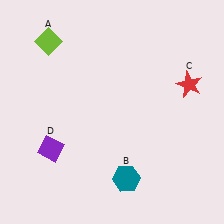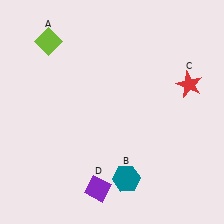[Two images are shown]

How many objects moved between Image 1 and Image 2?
1 object moved between the two images.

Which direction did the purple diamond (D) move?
The purple diamond (D) moved right.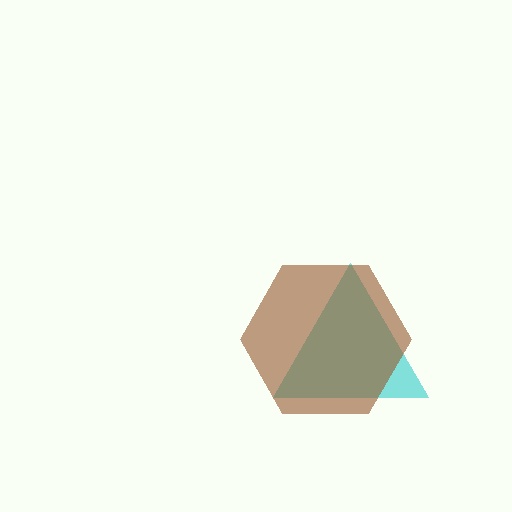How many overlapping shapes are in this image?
There are 2 overlapping shapes in the image.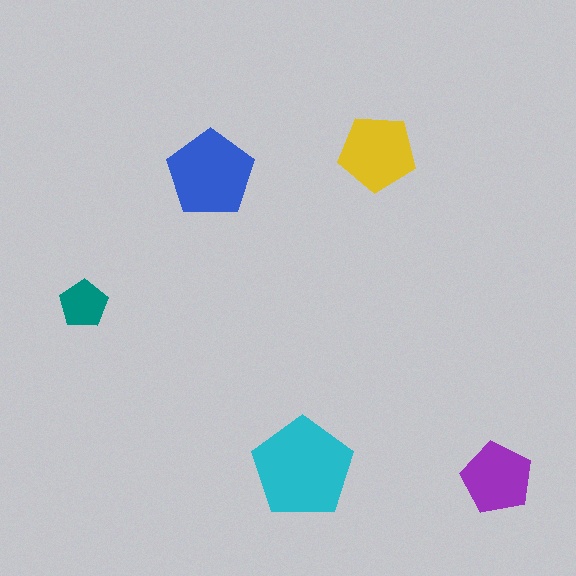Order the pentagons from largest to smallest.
the cyan one, the blue one, the yellow one, the purple one, the teal one.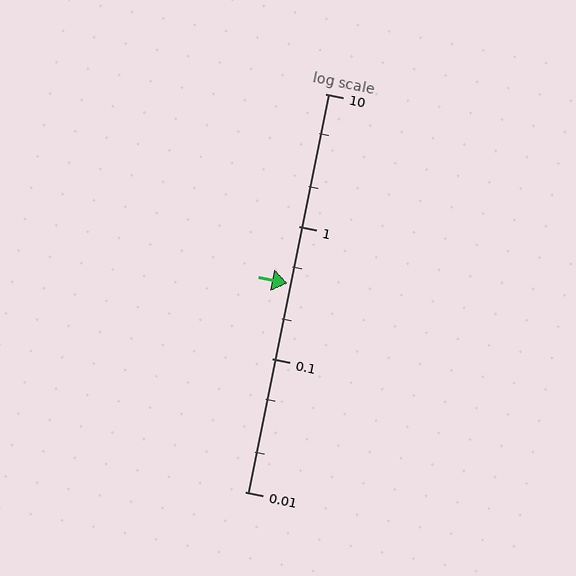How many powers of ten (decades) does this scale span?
The scale spans 3 decades, from 0.01 to 10.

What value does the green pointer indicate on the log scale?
The pointer indicates approximately 0.37.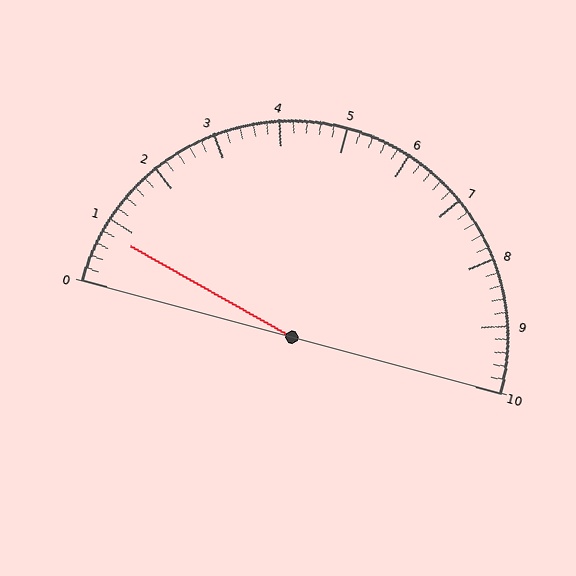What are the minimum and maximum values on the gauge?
The gauge ranges from 0 to 10.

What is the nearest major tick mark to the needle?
The nearest major tick mark is 1.